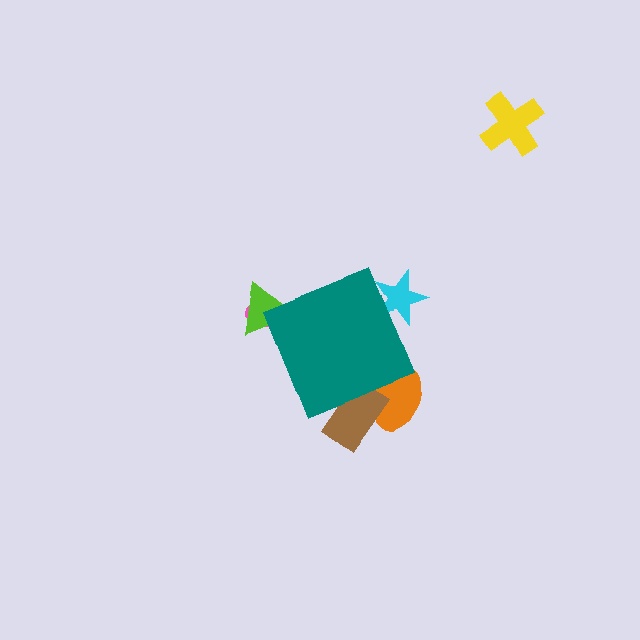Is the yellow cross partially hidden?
No, the yellow cross is fully visible.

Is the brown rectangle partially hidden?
Yes, the brown rectangle is partially hidden behind the teal diamond.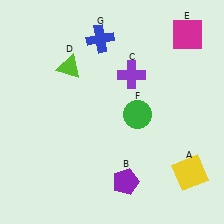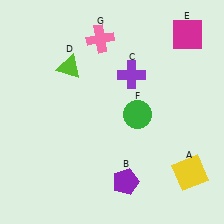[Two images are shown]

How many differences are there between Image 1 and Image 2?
There is 1 difference between the two images.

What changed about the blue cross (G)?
In Image 1, G is blue. In Image 2, it changed to pink.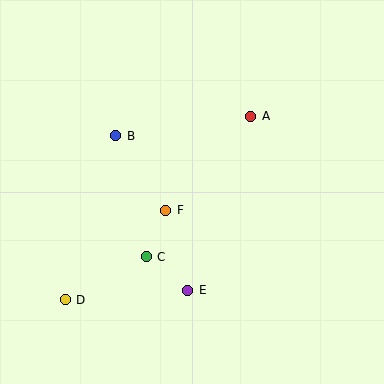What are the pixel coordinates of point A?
Point A is at (251, 116).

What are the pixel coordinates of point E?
Point E is at (188, 290).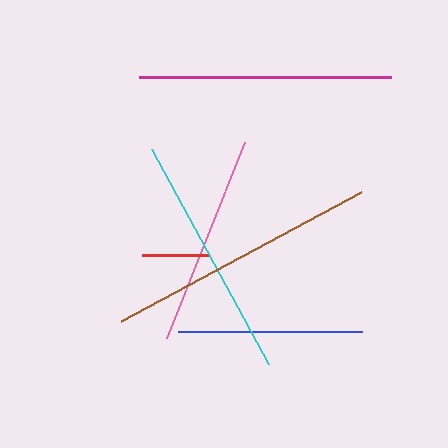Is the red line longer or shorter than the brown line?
The brown line is longer than the red line.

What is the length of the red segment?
The red segment is approximately 67 pixels long.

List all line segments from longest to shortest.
From longest to shortest: brown, magenta, cyan, pink, blue, red.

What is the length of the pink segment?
The pink segment is approximately 211 pixels long.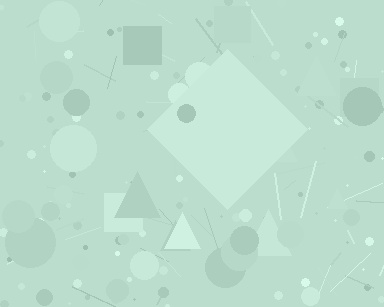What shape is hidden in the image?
A diamond is hidden in the image.